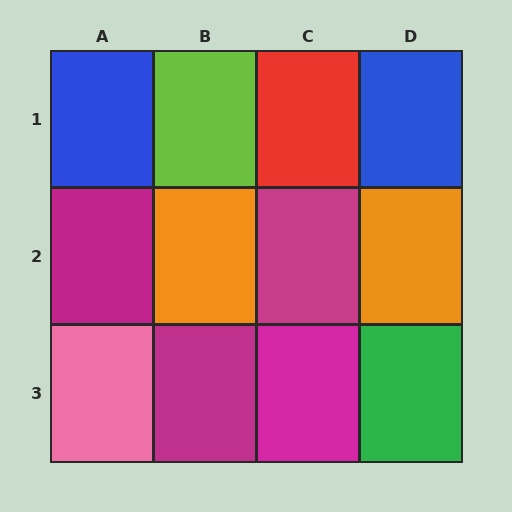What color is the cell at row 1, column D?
Blue.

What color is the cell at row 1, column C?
Red.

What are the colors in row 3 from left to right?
Pink, magenta, magenta, green.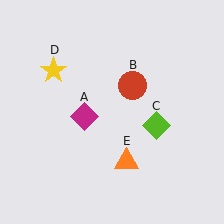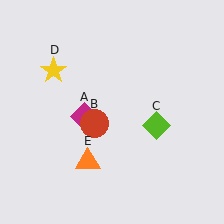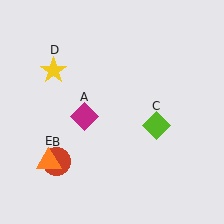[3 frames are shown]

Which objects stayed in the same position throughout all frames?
Magenta diamond (object A) and lime diamond (object C) and yellow star (object D) remained stationary.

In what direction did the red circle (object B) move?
The red circle (object B) moved down and to the left.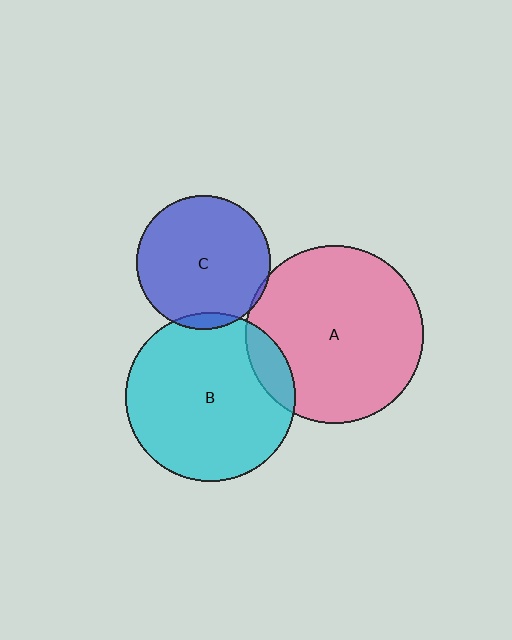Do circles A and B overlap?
Yes.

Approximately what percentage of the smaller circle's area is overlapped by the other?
Approximately 10%.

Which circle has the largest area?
Circle A (pink).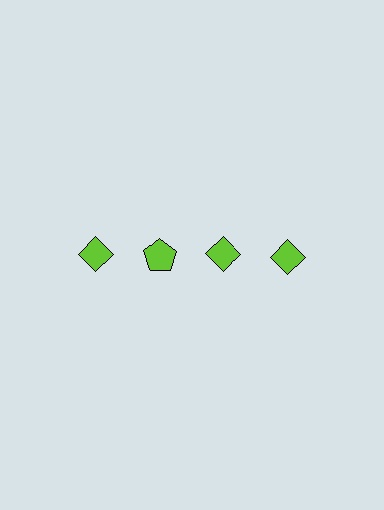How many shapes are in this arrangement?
There are 4 shapes arranged in a grid pattern.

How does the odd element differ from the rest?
It has a different shape: pentagon instead of diamond.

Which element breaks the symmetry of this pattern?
The lime pentagon in the top row, second from left column breaks the symmetry. All other shapes are lime diamonds.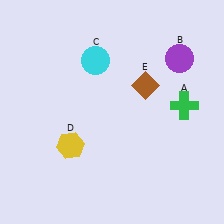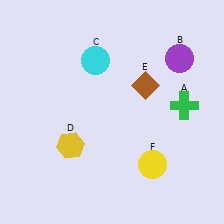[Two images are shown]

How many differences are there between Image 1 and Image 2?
There is 1 difference between the two images.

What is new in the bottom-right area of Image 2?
A yellow circle (F) was added in the bottom-right area of Image 2.